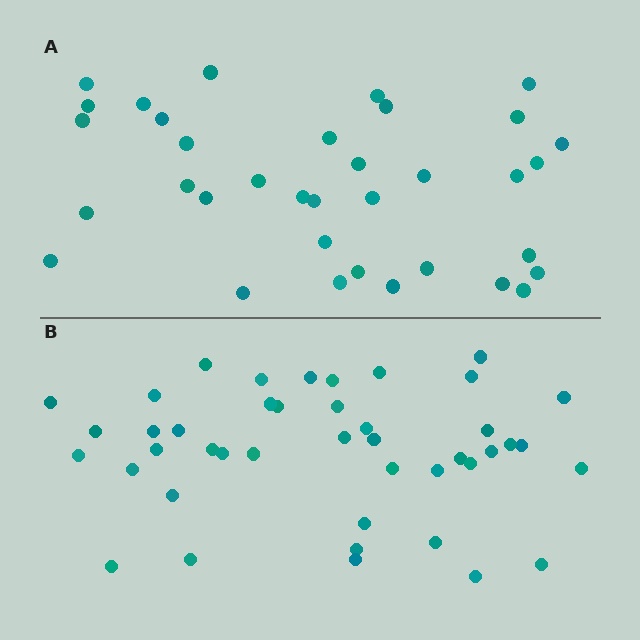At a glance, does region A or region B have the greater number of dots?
Region B (the bottom region) has more dots.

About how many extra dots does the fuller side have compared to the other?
Region B has roughly 8 or so more dots than region A.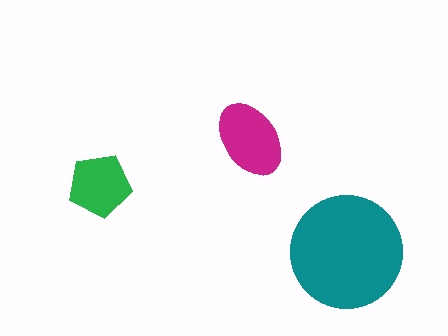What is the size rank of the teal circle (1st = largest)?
1st.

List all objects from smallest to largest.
The green pentagon, the magenta ellipse, the teal circle.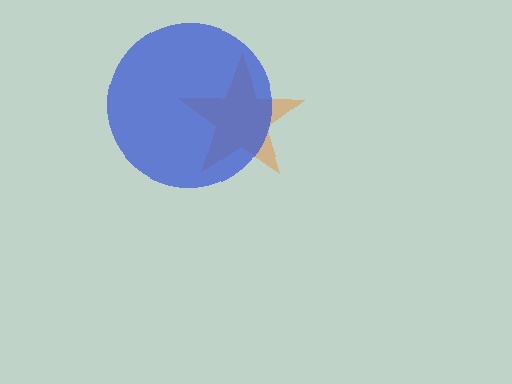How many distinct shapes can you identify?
There are 2 distinct shapes: an orange star, a blue circle.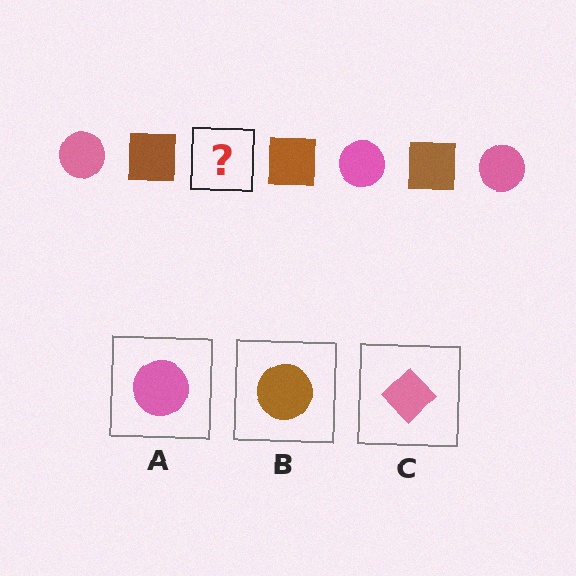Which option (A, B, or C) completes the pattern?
A.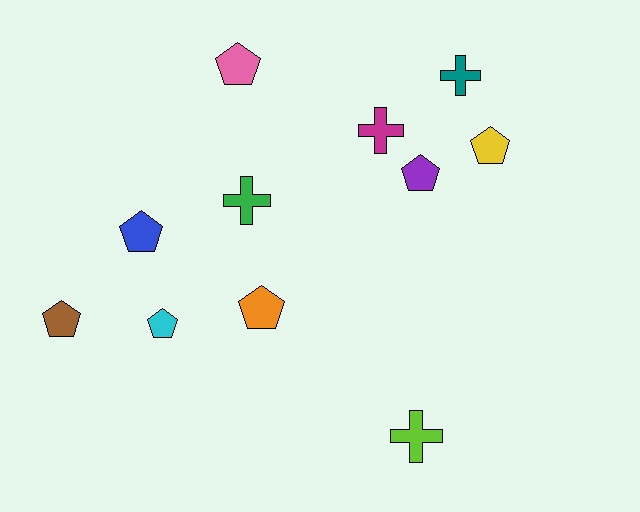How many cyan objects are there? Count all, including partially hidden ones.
There is 1 cyan object.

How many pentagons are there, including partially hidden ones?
There are 7 pentagons.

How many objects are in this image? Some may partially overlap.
There are 11 objects.